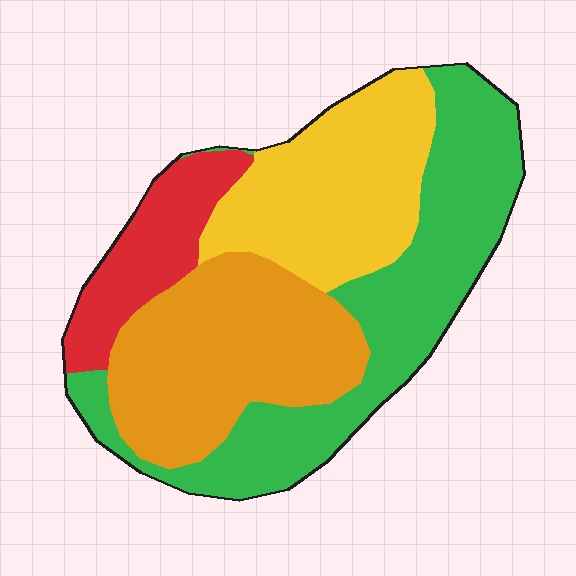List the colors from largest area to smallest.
From largest to smallest: green, orange, yellow, red.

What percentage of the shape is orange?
Orange takes up about one quarter (1/4) of the shape.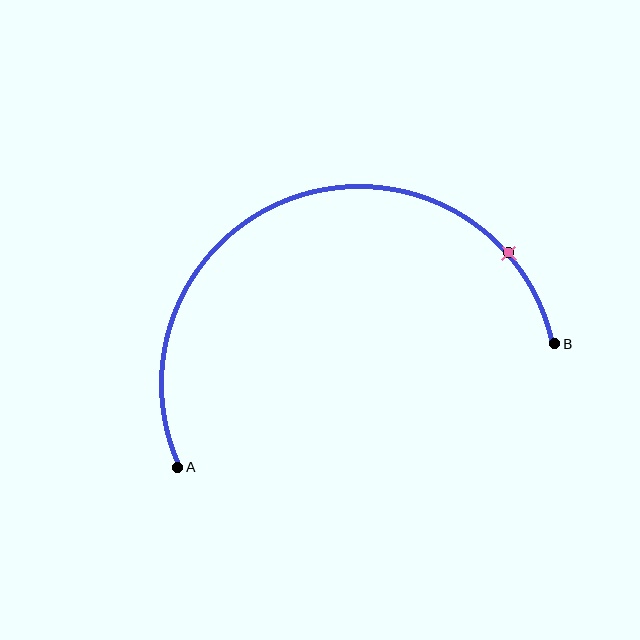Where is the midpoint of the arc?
The arc midpoint is the point on the curve farthest from the straight line joining A and B. It sits above that line.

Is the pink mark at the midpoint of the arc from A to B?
No. The pink mark lies on the arc but is closer to endpoint B. The arc midpoint would be at the point on the curve equidistant along the arc from both A and B.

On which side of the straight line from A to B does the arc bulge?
The arc bulges above the straight line connecting A and B.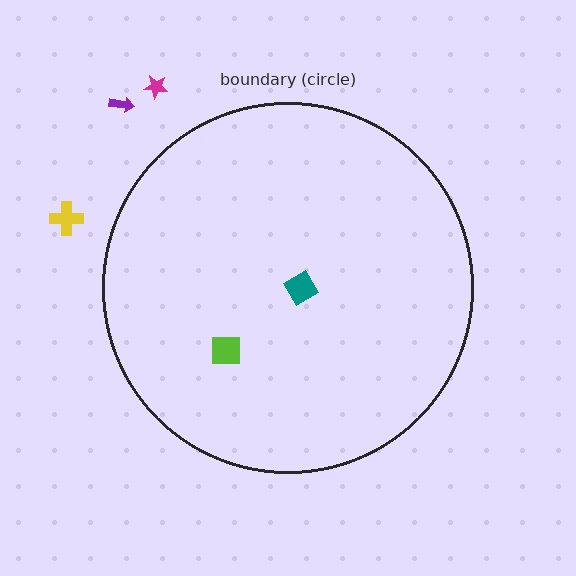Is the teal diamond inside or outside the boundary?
Inside.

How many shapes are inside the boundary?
2 inside, 3 outside.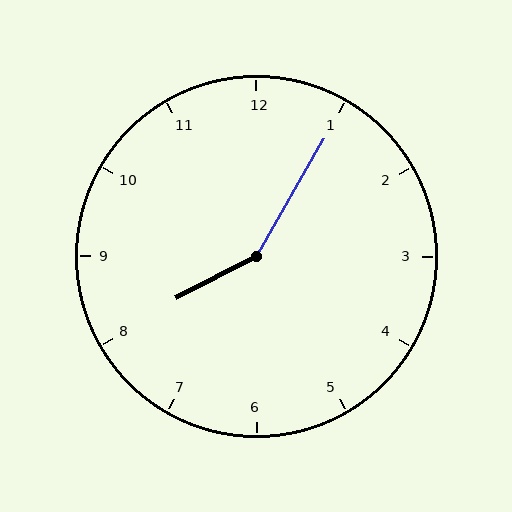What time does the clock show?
8:05.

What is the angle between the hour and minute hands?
Approximately 148 degrees.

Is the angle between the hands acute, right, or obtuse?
It is obtuse.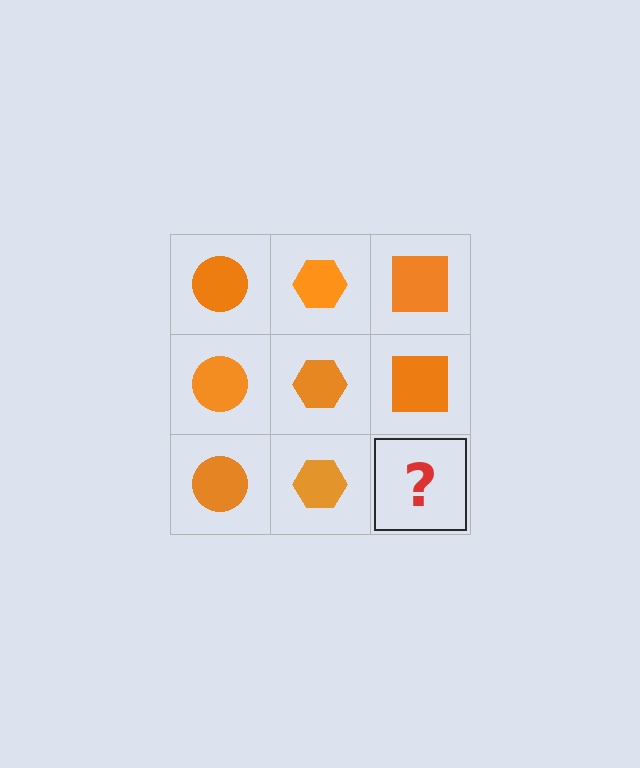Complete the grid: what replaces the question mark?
The question mark should be replaced with an orange square.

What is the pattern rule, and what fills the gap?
The rule is that each column has a consistent shape. The gap should be filled with an orange square.